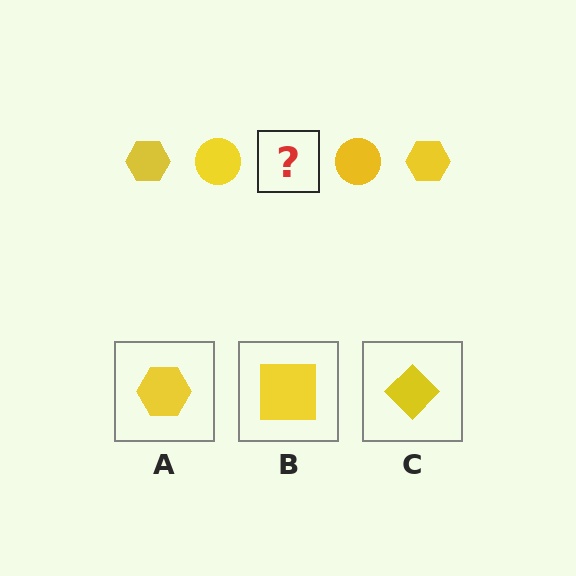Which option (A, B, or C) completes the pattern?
A.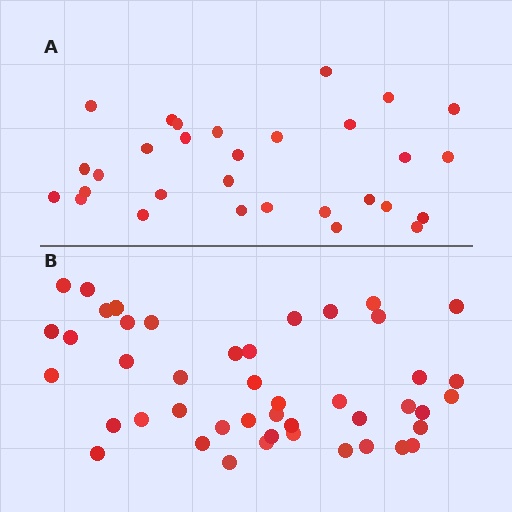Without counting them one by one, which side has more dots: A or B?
Region B (the bottom region) has more dots.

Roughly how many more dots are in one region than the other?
Region B has approximately 15 more dots than region A.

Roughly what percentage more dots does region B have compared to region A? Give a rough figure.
About 50% more.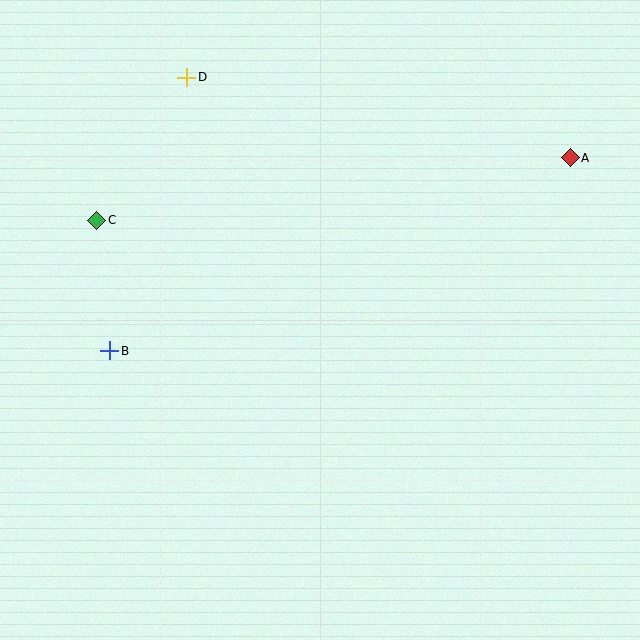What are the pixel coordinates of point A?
Point A is at (570, 158).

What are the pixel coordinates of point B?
Point B is at (110, 351).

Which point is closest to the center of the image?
Point B at (110, 351) is closest to the center.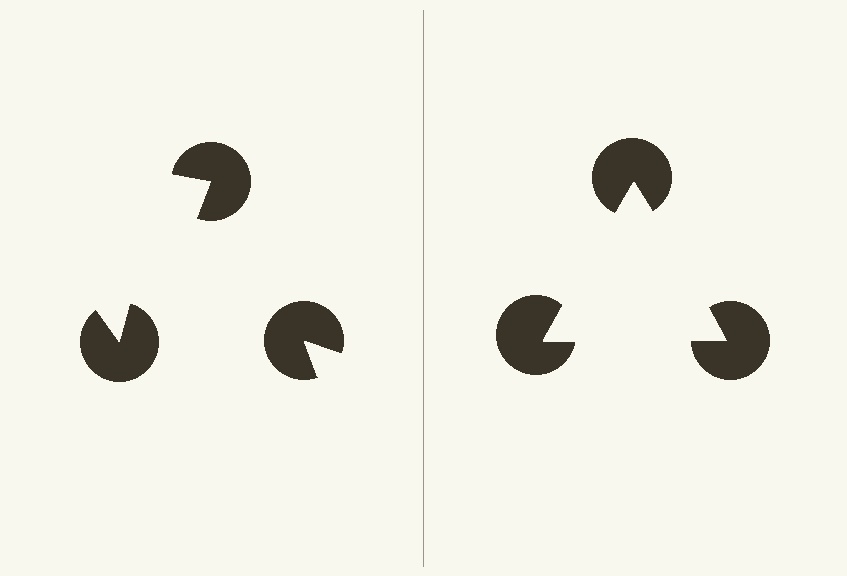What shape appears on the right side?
An illusory triangle.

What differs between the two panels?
The pac-man discs are positioned identically on both sides; only the wedge orientations differ. On the right they align to a triangle; on the left they are misaligned.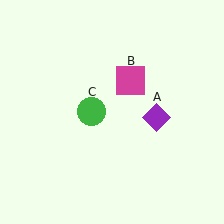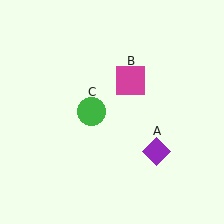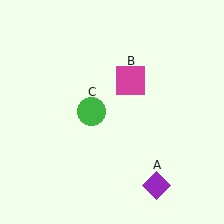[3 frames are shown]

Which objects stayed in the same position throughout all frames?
Magenta square (object B) and green circle (object C) remained stationary.